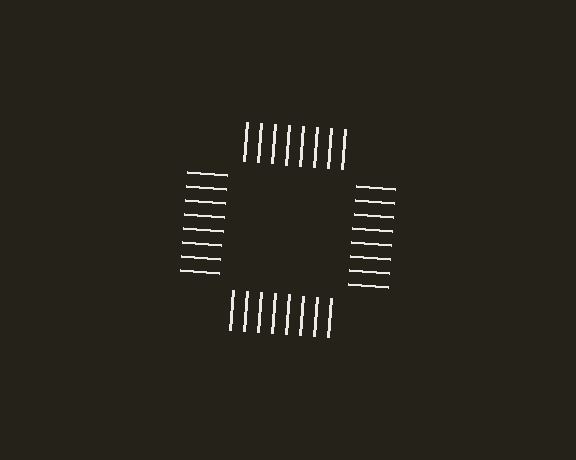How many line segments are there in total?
32 — 8 along each of the 4 edges.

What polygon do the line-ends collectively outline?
An illusory square — the line segments terminate on its edges but no continuous stroke is drawn.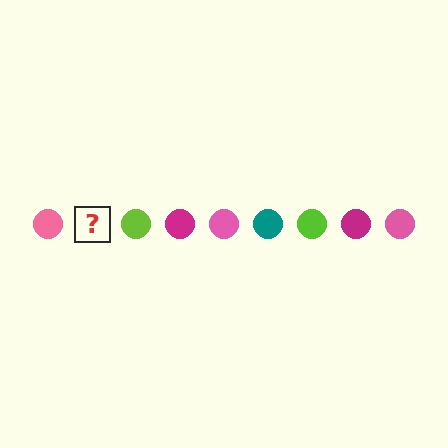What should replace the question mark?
The question mark should be replaced with a teal circle.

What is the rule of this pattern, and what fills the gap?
The rule is that the pattern cycles through pink, teal, lime, magenta circles. The gap should be filled with a teal circle.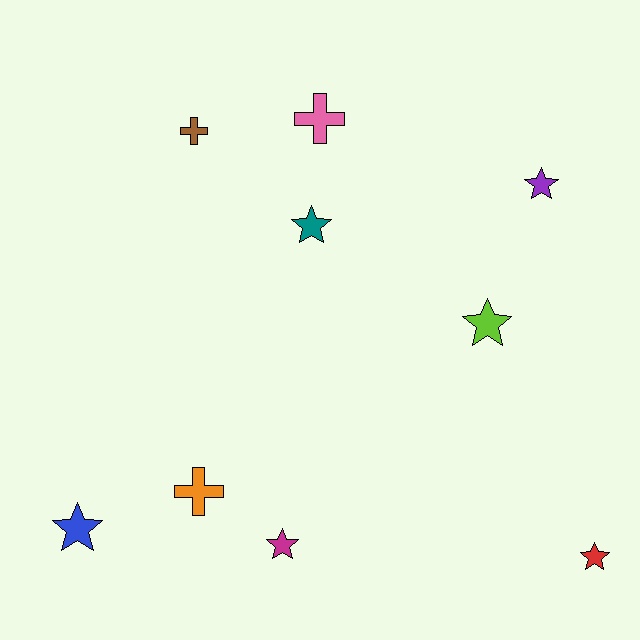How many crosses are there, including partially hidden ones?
There are 3 crosses.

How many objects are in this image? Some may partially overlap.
There are 9 objects.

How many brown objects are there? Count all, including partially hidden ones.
There is 1 brown object.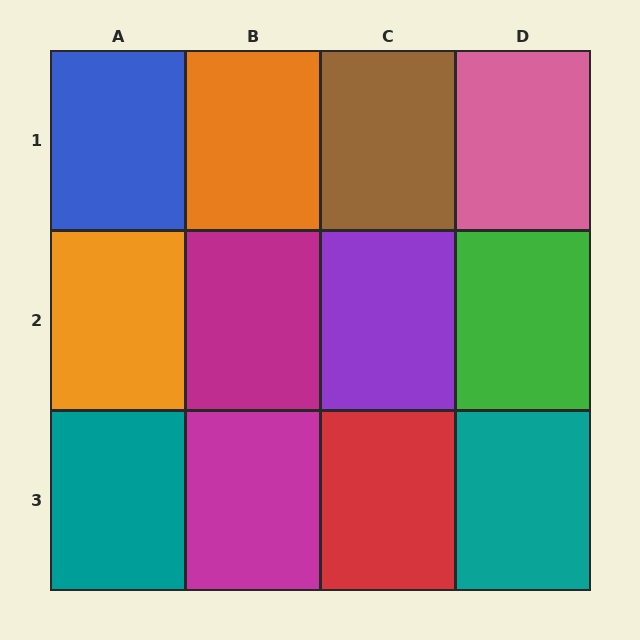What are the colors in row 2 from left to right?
Orange, magenta, purple, green.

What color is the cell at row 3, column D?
Teal.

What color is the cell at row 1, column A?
Blue.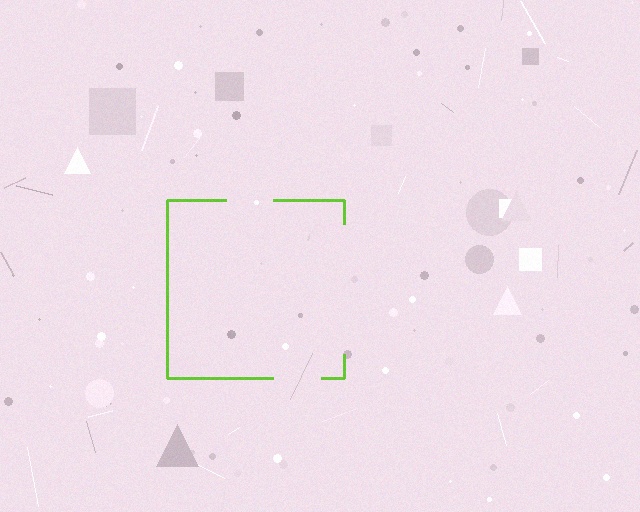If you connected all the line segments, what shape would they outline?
They would outline a square.